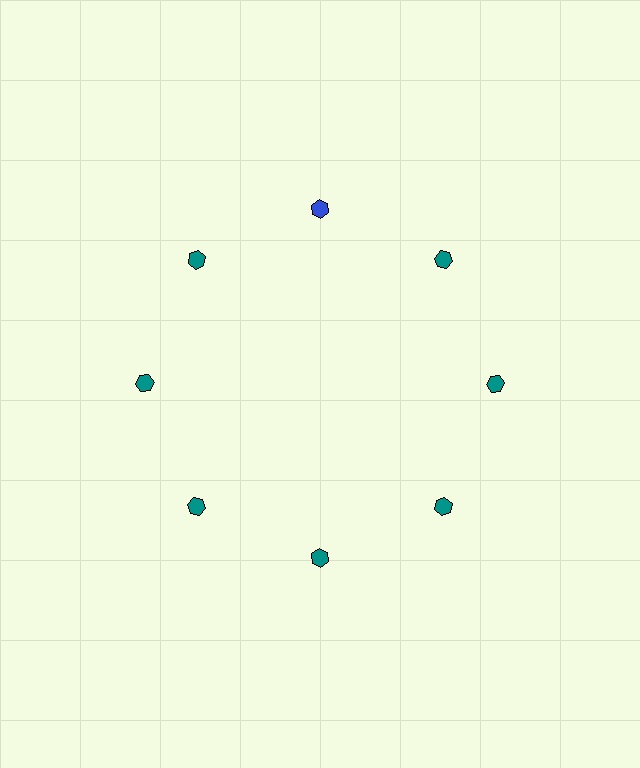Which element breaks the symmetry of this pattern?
The blue hexagon at roughly the 12 o'clock position breaks the symmetry. All other shapes are teal hexagons.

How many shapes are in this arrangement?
There are 8 shapes arranged in a ring pattern.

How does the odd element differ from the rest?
It has a different color: blue instead of teal.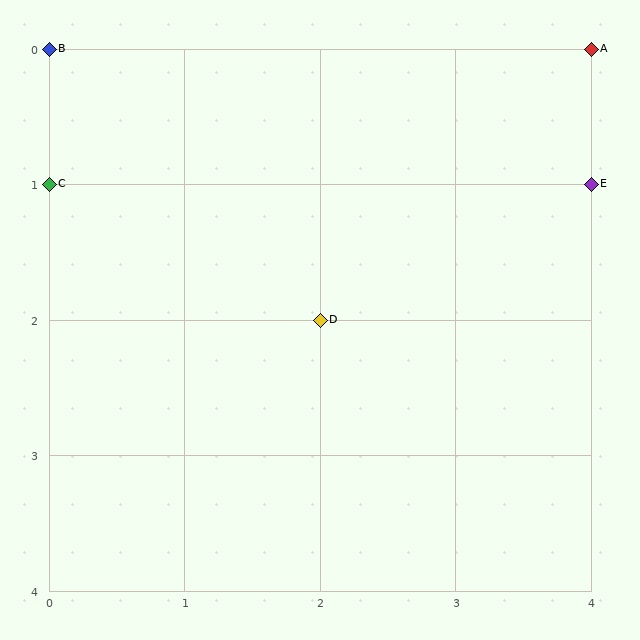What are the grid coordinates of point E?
Point E is at grid coordinates (4, 1).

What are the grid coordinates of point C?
Point C is at grid coordinates (0, 1).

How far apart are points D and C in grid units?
Points D and C are 2 columns and 1 row apart (about 2.2 grid units diagonally).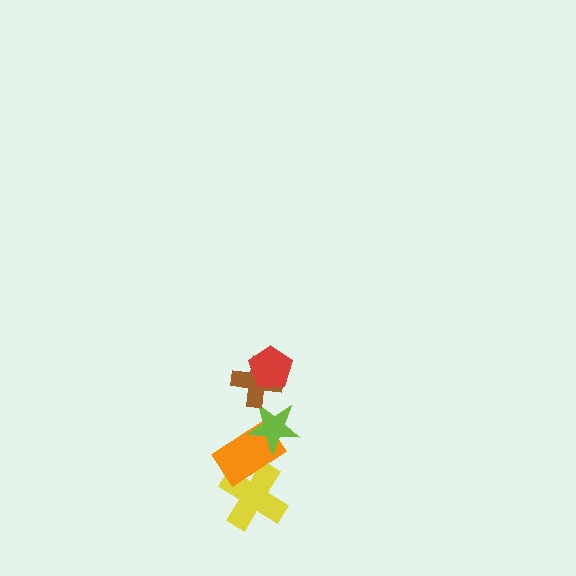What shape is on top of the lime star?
The brown cross is on top of the lime star.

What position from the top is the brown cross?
The brown cross is 2nd from the top.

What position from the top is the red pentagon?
The red pentagon is 1st from the top.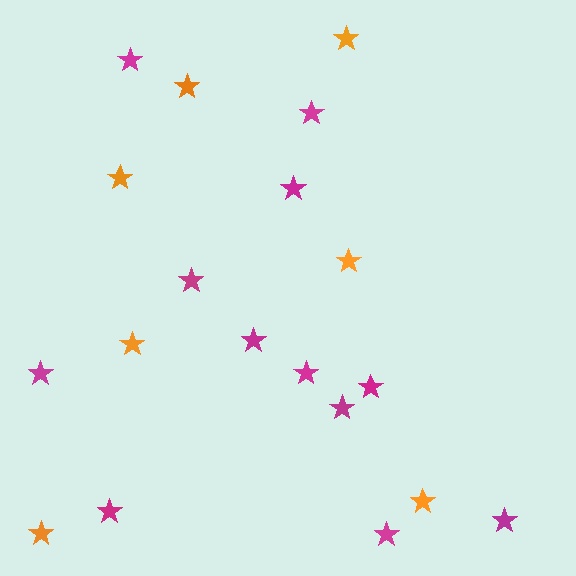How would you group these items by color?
There are 2 groups: one group of magenta stars (12) and one group of orange stars (7).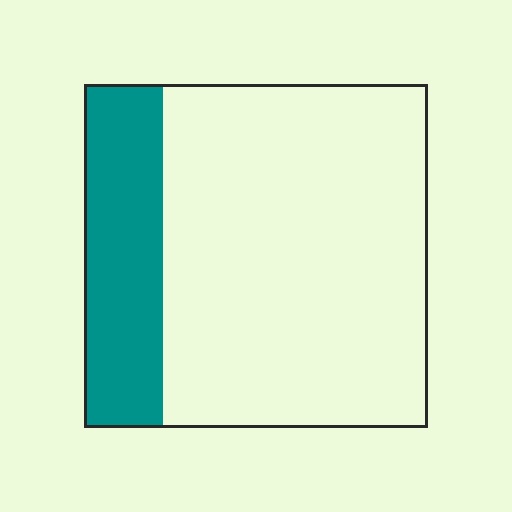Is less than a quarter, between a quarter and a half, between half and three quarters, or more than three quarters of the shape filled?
Less than a quarter.